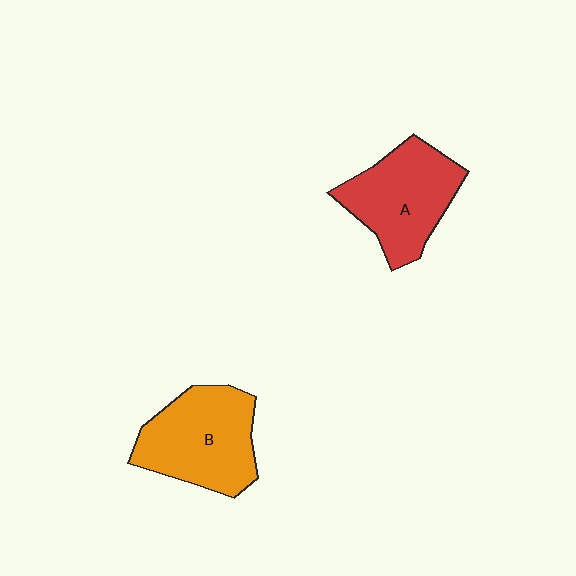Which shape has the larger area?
Shape B (orange).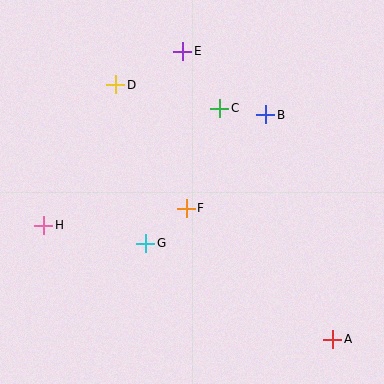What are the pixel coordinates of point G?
Point G is at (146, 243).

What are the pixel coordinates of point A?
Point A is at (333, 339).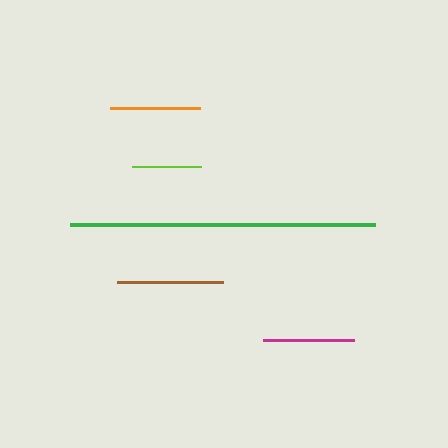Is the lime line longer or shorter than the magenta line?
The magenta line is longer than the lime line.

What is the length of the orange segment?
The orange segment is approximately 90 pixels long.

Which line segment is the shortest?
The lime line is the shortest at approximately 69 pixels.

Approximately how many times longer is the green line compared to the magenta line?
The green line is approximately 3.4 times the length of the magenta line.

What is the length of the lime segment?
The lime segment is approximately 69 pixels long.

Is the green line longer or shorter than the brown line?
The green line is longer than the brown line.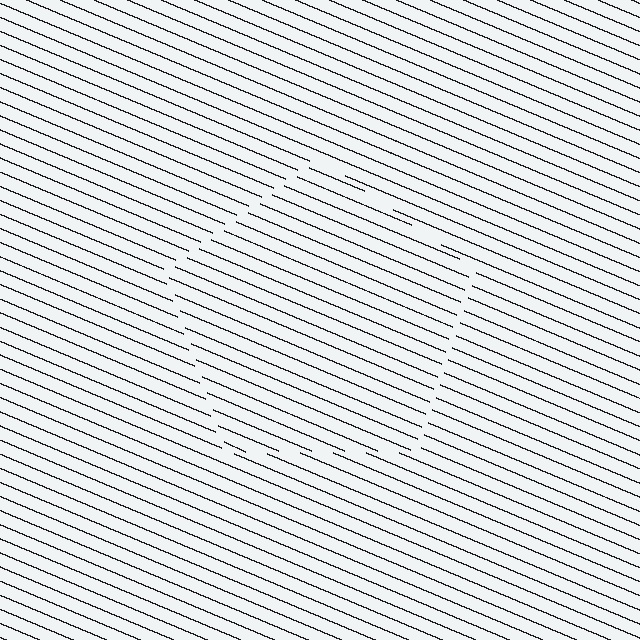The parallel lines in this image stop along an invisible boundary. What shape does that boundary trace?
An illusory pentagon. The interior of the shape contains the same grating, shifted by half a period — the contour is defined by the phase discontinuity where line-ends from the inner and outer gratings abut.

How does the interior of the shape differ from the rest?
The interior of the shape contains the same grating, shifted by half a period — the contour is defined by the phase discontinuity where line-ends from the inner and outer gratings abut.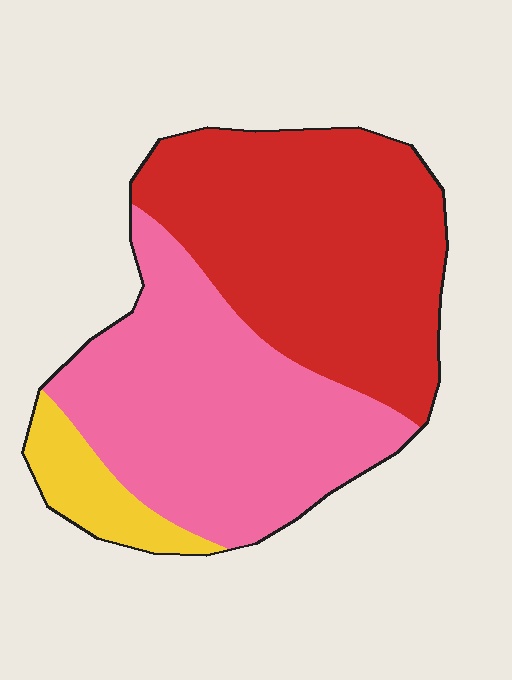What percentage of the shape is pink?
Pink covers roughly 45% of the shape.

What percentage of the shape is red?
Red covers roughly 45% of the shape.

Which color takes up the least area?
Yellow, at roughly 10%.